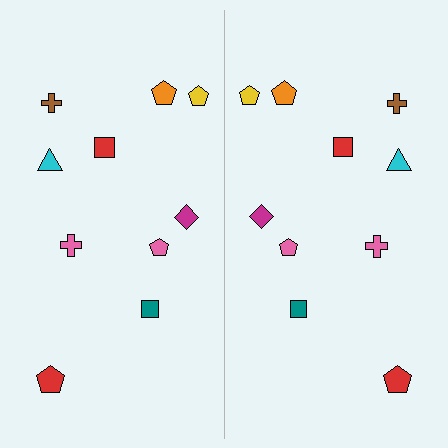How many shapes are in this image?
There are 20 shapes in this image.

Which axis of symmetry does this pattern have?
The pattern has a vertical axis of symmetry running through the center of the image.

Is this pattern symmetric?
Yes, this pattern has bilateral (reflection) symmetry.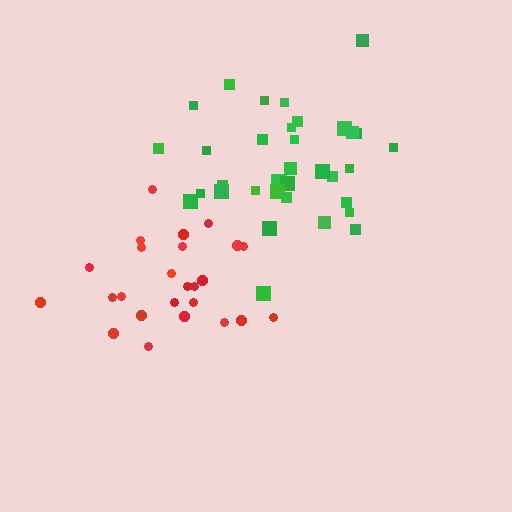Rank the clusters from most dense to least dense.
green, red.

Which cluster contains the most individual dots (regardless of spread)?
Green (35).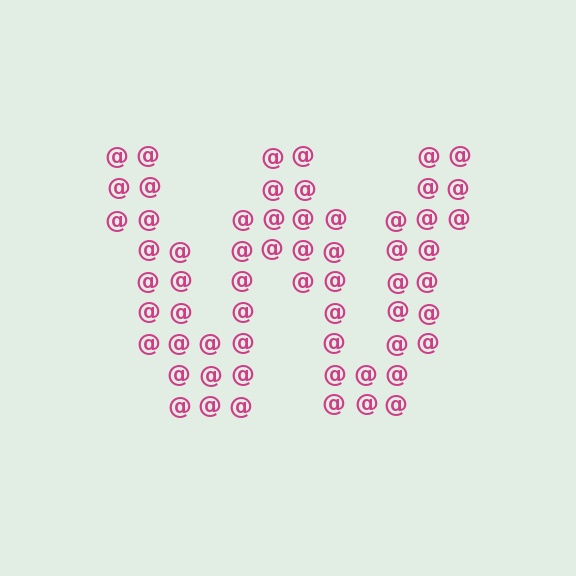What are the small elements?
The small elements are at signs.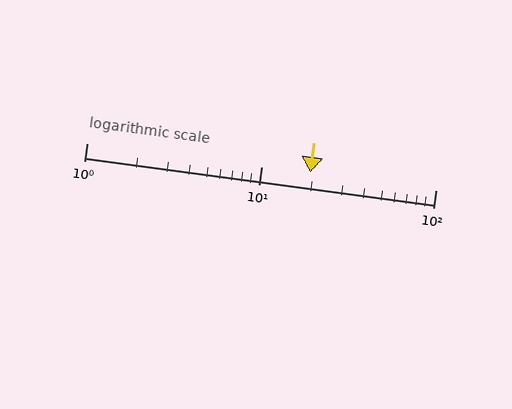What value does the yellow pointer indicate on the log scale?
The pointer indicates approximately 19.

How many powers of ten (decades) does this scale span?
The scale spans 2 decades, from 1 to 100.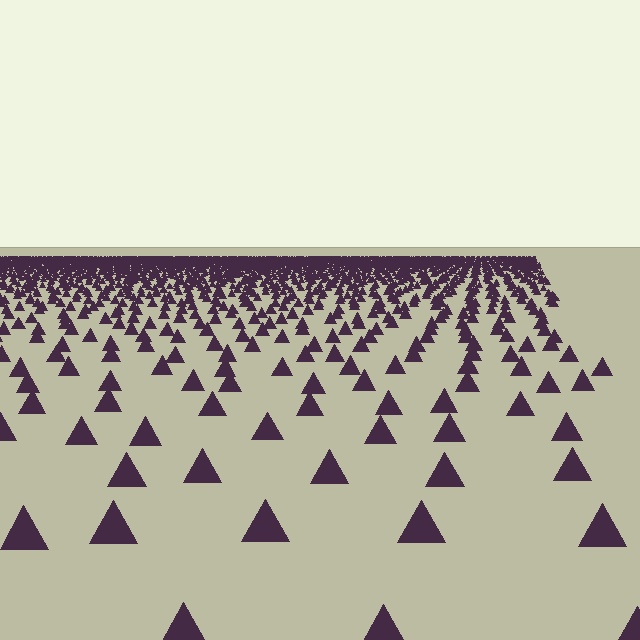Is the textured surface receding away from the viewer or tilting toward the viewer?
The surface is receding away from the viewer. Texture elements get smaller and denser toward the top.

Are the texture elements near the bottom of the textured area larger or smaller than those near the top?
Larger. Near the bottom, elements are closer to the viewer and appear at a bigger on-screen size.